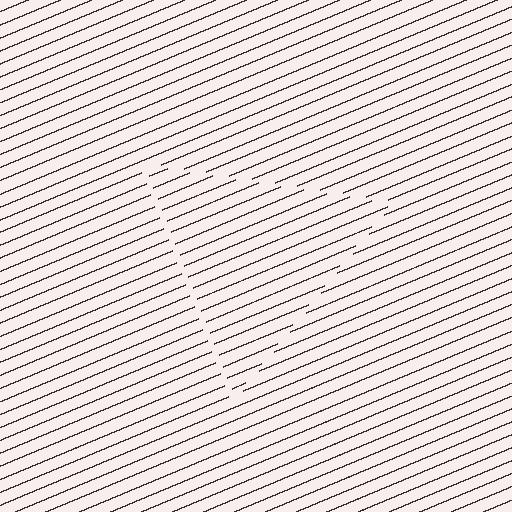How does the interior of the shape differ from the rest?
The interior of the shape contains the same grating, shifted by half a period — the contour is defined by the phase discontinuity where line-ends from the inner and outer gratings abut.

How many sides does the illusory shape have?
3 sides — the line-ends trace a triangle.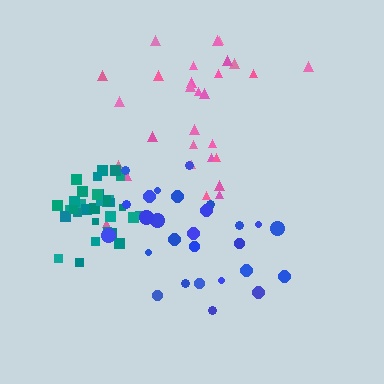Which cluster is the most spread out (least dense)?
Pink.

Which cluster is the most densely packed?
Teal.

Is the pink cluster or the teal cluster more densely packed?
Teal.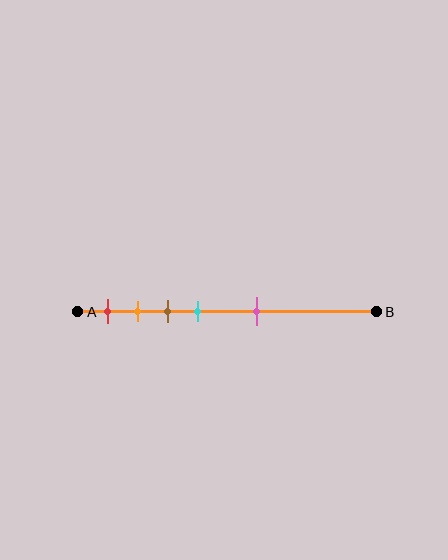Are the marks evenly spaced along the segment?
No, the marks are not evenly spaced.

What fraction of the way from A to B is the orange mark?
The orange mark is approximately 20% (0.2) of the way from A to B.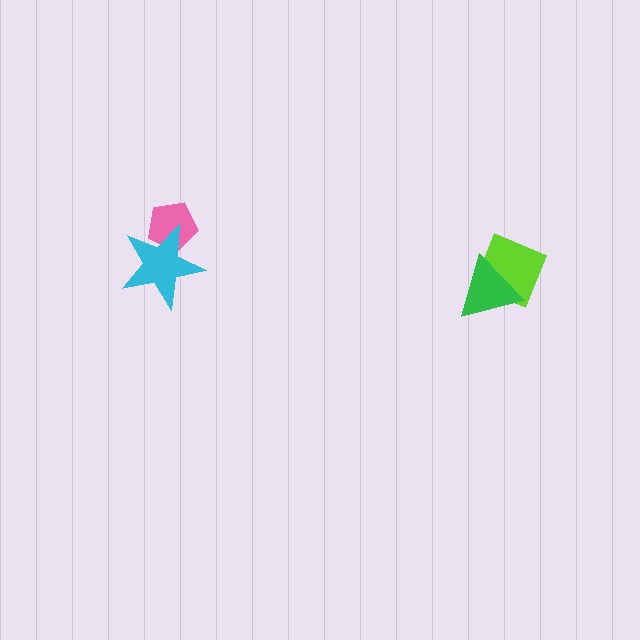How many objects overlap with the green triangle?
1 object overlaps with the green triangle.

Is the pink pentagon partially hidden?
Yes, it is partially covered by another shape.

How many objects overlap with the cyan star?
1 object overlaps with the cyan star.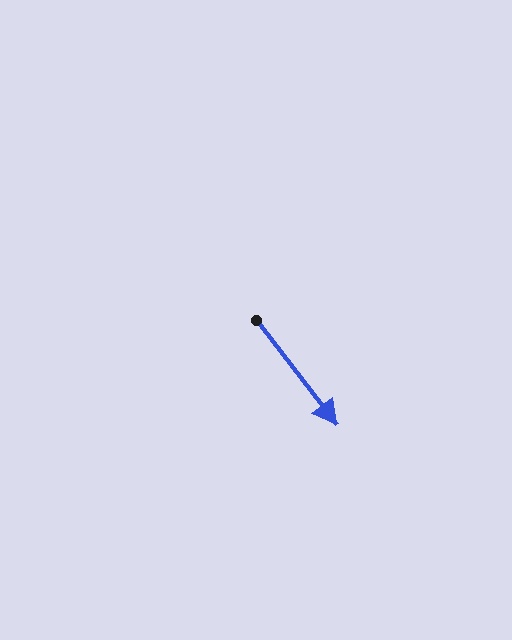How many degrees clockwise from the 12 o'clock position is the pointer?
Approximately 142 degrees.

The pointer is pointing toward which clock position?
Roughly 5 o'clock.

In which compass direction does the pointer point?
Southeast.